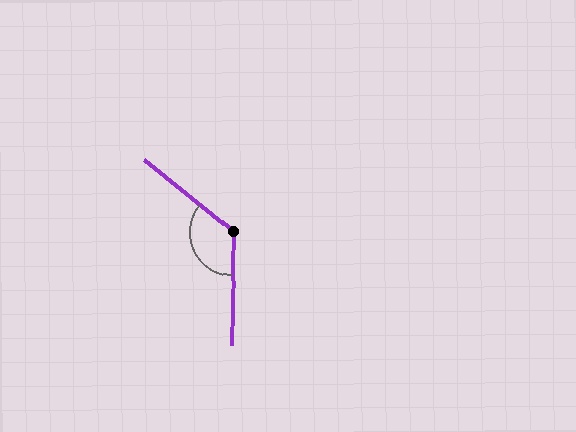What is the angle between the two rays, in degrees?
Approximately 127 degrees.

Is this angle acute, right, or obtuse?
It is obtuse.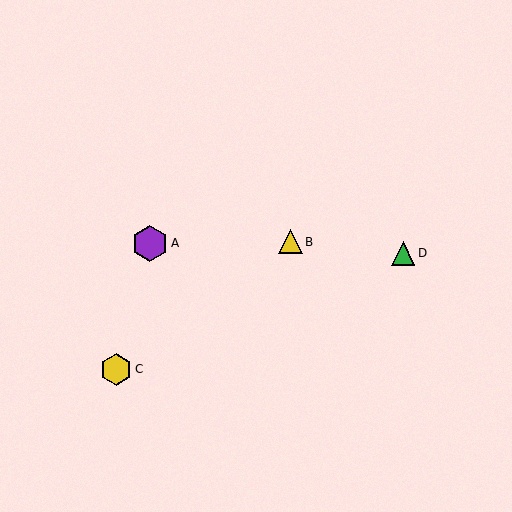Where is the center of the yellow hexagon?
The center of the yellow hexagon is at (116, 369).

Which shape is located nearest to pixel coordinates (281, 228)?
The yellow triangle (labeled B) at (291, 242) is nearest to that location.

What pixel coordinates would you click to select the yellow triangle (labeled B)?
Click at (291, 242) to select the yellow triangle B.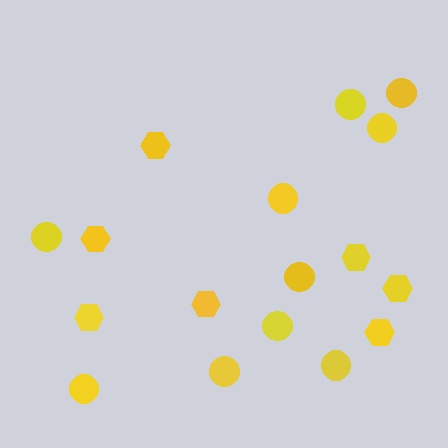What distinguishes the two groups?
There are 2 groups: one group of hexagons (7) and one group of circles (10).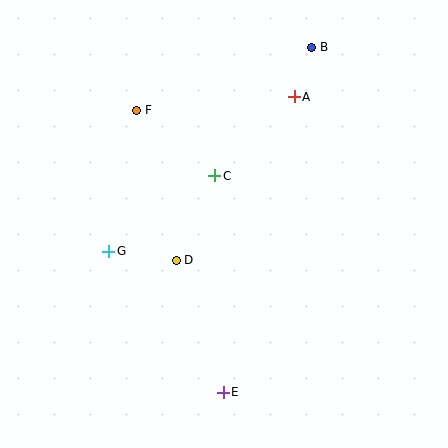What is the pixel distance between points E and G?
The distance between E and G is 182 pixels.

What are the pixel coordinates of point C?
Point C is at (215, 176).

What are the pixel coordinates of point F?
Point F is at (137, 110).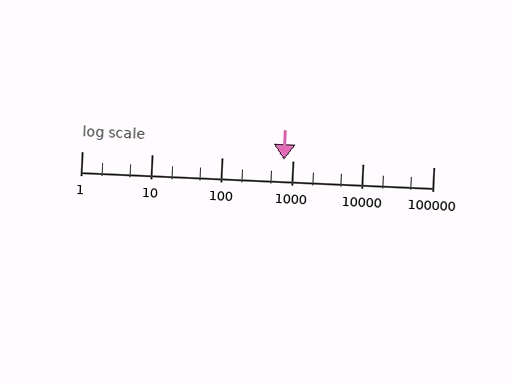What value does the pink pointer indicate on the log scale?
The pointer indicates approximately 750.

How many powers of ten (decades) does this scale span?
The scale spans 5 decades, from 1 to 100000.